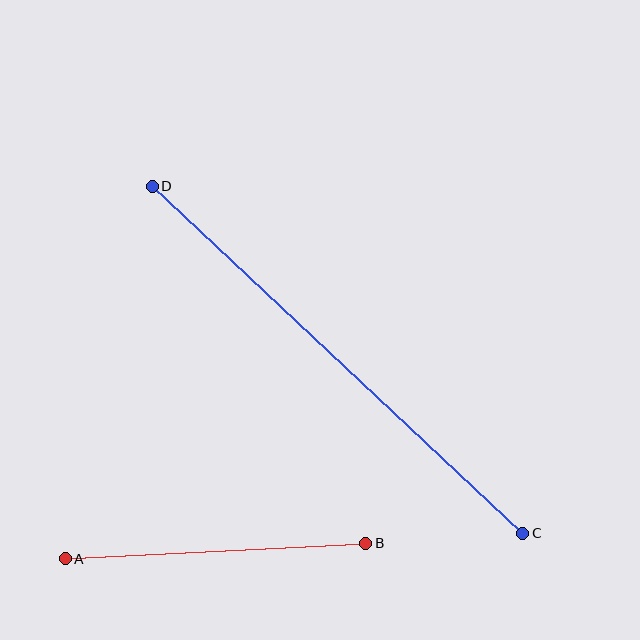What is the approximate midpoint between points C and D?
The midpoint is at approximately (337, 360) pixels.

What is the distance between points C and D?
The distance is approximately 508 pixels.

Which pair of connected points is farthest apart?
Points C and D are farthest apart.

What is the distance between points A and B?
The distance is approximately 301 pixels.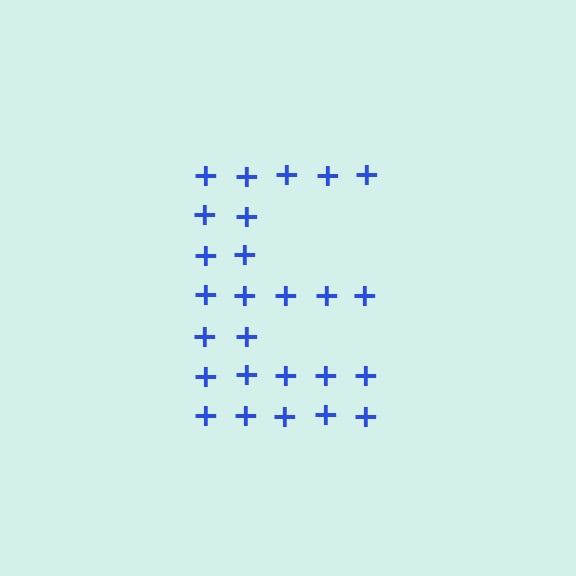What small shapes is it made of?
It is made of small plus signs.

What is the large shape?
The large shape is the letter E.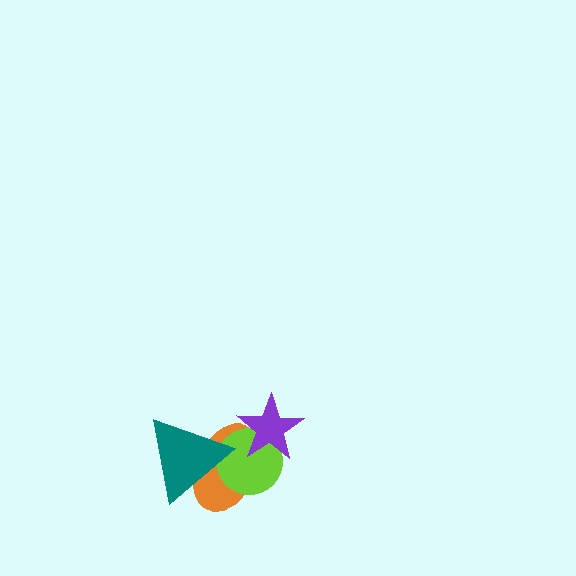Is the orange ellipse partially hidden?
Yes, it is partially covered by another shape.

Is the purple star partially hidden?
No, no other shape covers it.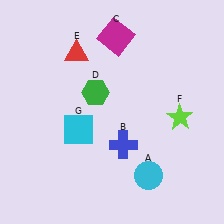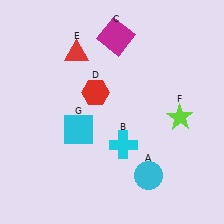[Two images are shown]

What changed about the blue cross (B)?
In Image 1, B is blue. In Image 2, it changed to cyan.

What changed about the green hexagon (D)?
In Image 1, D is green. In Image 2, it changed to red.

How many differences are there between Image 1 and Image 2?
There are 2 differences between the two images.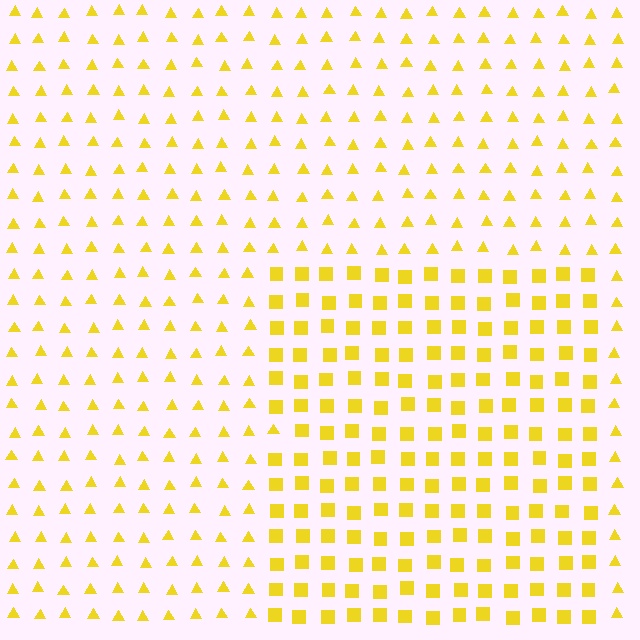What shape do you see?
I see a rectangle.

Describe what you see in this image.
The image is filled with small yellow elements arranged in a uniform grid. A rectangle-shaped region contains squares, while the surrounding area contains triangles. The boundary is defined purely by the change in element shape.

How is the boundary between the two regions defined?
The boundary is defined by a change in element shape: squares inside vs. triangles outside. All elements share the same color and spacing.